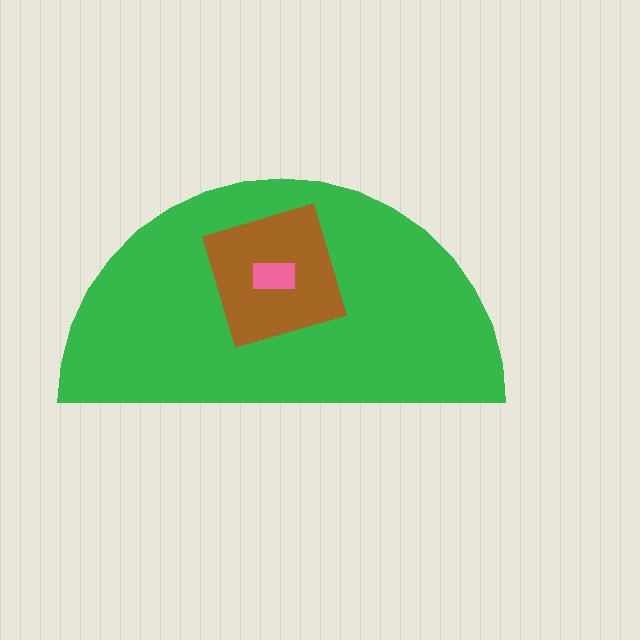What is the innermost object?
The pink rectangle.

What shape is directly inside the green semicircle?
The brown diamond.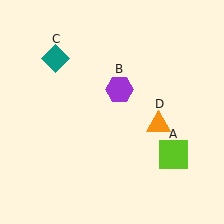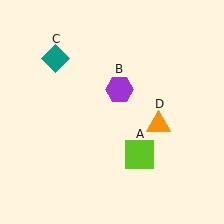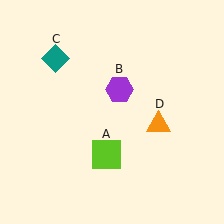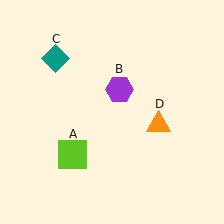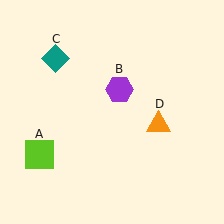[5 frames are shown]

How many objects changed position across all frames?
1 object changed position: lime square (object A).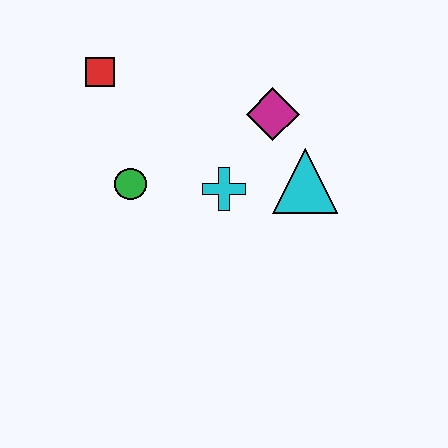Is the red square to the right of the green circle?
No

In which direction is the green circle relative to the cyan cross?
The green circle is to the left of the cyan cross.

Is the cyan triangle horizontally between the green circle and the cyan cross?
No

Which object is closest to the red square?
The green circle is closest to the red square.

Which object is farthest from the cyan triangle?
The red square is farthest from the cyan triangle.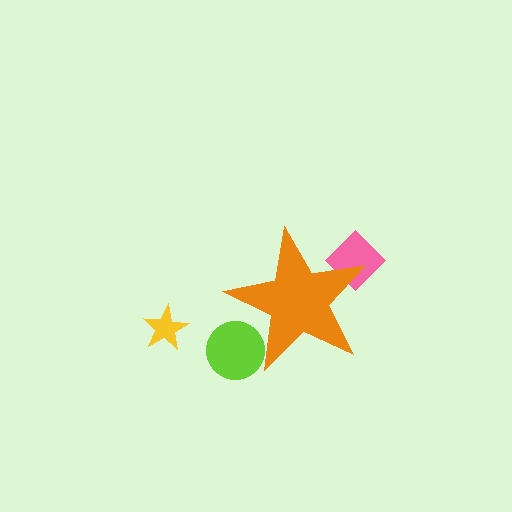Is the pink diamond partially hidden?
Yes, the pink diamond is partially hidden behind the orange star.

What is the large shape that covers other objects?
An orange star.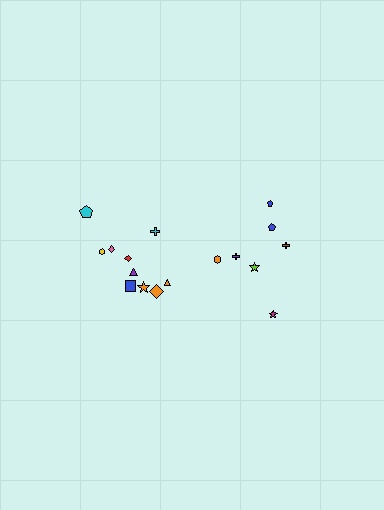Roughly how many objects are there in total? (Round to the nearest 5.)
Roughly 15 objects in total.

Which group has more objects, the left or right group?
The left group.